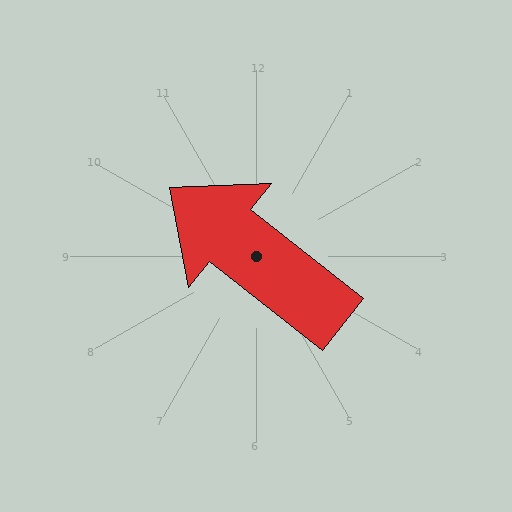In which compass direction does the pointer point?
Northwest.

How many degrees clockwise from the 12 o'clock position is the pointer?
Approximately 308 degrees.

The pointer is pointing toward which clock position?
Roughly 10 o'clock.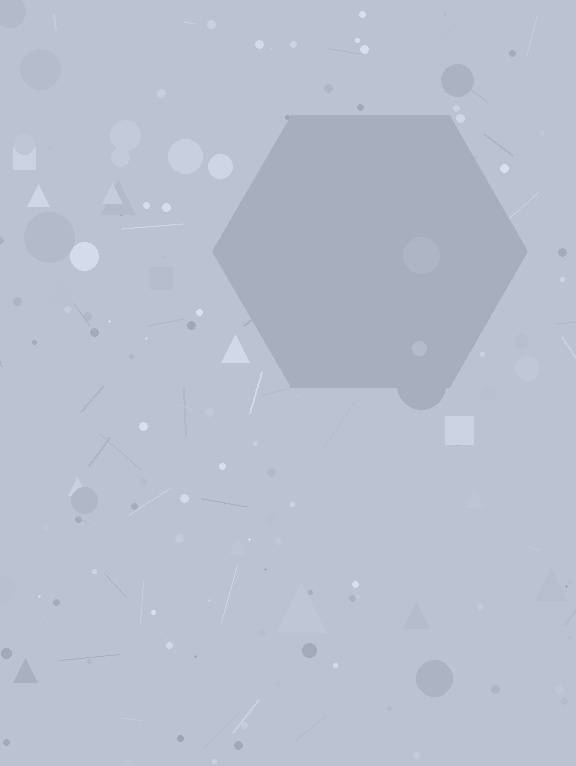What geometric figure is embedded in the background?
A hexagon is embedded in the background.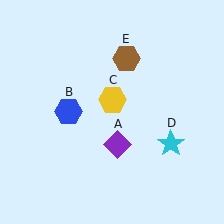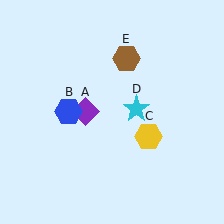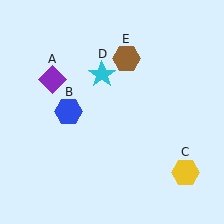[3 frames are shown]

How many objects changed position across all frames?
3 objects changed position: purple diamond (object A), yellow hexagon (object C), cyan star (object D).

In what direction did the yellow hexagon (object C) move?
The yellow hexagon (object C) moved down and to the right.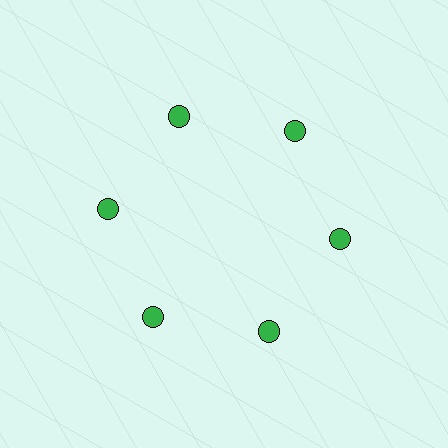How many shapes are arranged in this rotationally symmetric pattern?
There are 6 shapes, arranged in 6 groups of 1.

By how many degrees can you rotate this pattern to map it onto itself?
The pattern maps onto itself every 60 degrees of rotation.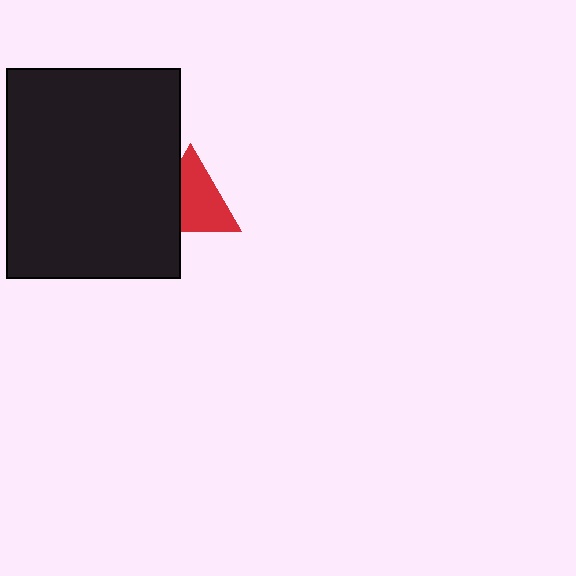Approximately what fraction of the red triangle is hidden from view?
Roughly 33% of the red triangle is hidden behind the black rectangle.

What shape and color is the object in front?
The object in front is a black rectangle.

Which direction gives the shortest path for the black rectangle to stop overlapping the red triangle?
Moving left gives the shortest separation.